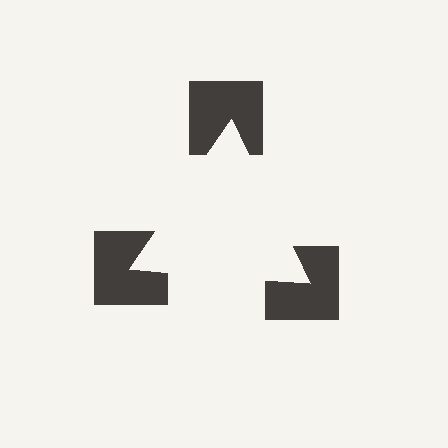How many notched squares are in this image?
There are 3 — one at each vertex of the illusory triangle.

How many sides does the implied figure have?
3 sides.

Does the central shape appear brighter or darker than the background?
It typically appears slightly brighter than the background, even though no actual brightness change is drawn.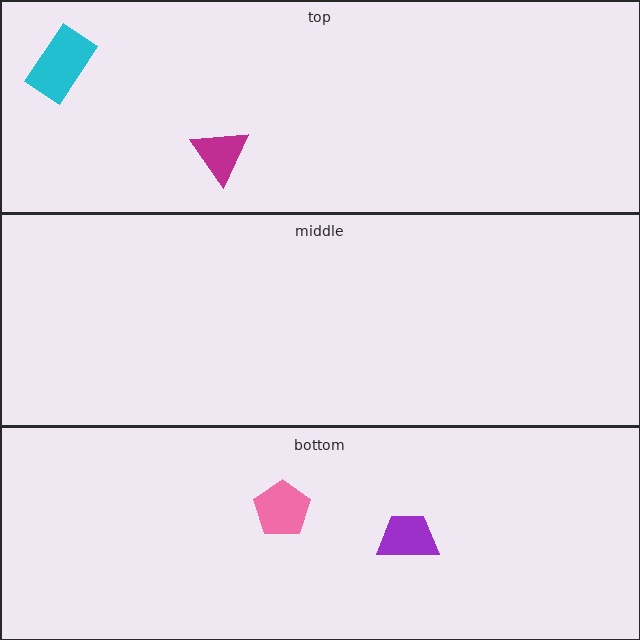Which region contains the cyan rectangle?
The top region.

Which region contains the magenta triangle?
The top region.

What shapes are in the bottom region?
The pink pentagon, the purple trapezoid.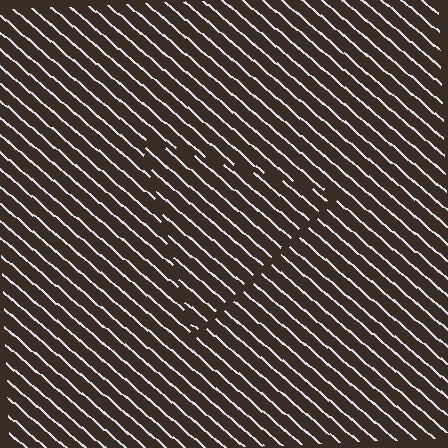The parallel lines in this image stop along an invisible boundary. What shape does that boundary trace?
An illusory triangle. The interior of the shape contains the same grating, shifted by half a period — the contour is defined by the phase discontinuity where line-ends from the inner and outer gratings abut.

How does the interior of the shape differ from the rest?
The interior of the shape contains the same grating, shifted by half a period — the contour is defined by the phase discontinuity where line-ends from the inner and outer gratings abut.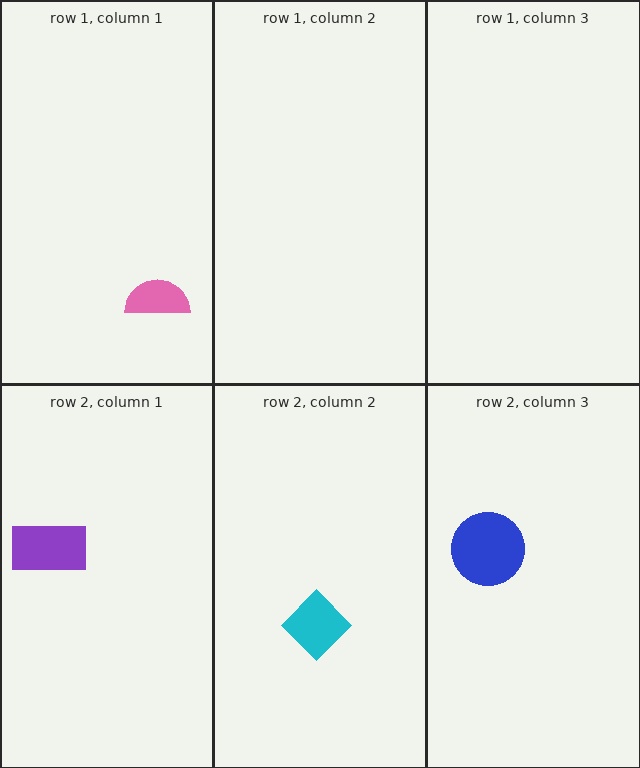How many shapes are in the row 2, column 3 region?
1.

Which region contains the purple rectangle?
The row 2, column 1 region.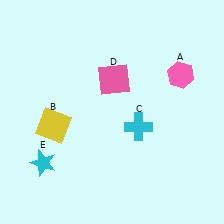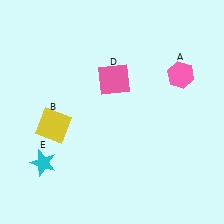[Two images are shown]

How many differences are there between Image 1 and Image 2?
There is 1 difference between the two images.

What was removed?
The cyan cross (C) was removed in Image 2.